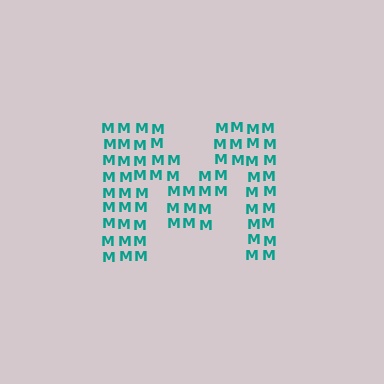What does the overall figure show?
The overall figure shows the letter M.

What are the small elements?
The small elements are letter M's.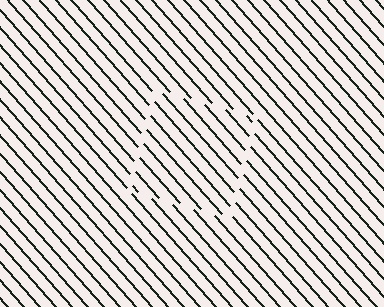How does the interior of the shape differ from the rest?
The interior of the shape contains the same grating, shifted by half a period — the contour is defined by the phase discontinuity where line-ends from the inner and outer gratings abut.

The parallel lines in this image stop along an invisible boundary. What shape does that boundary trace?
An illusory square. The interior of the shape contains the same grating, shifted by half a period — the contour is defined by the phase discontinuity where line-ends from the inner and outer gratings abut.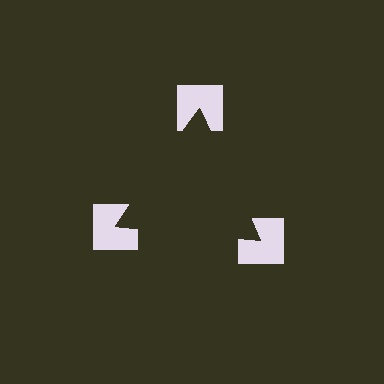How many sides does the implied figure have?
3 sides.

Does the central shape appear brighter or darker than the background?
It typically appears slightly darker than the background, even though no actual brightness change is drawn.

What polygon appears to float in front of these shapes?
An illusory triangle — its edges are inferred from the aligned wedge cuts in the notched squares, not physically drawn.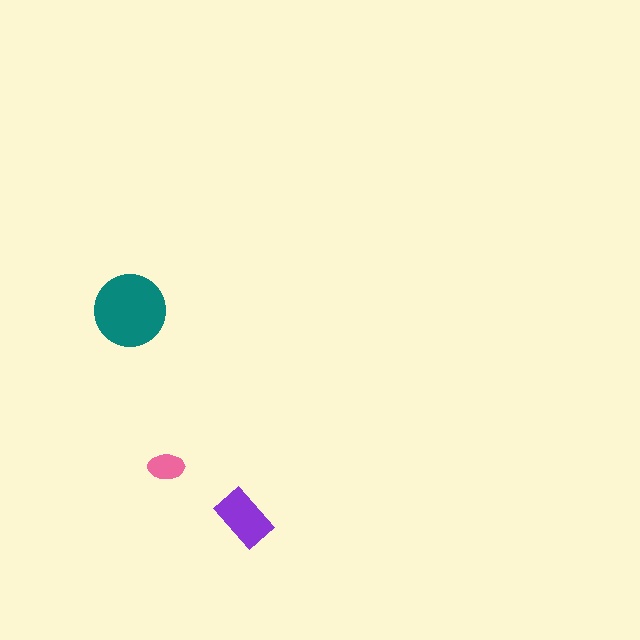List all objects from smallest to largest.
The pink ellipse, the purple rectangle, the teal circle.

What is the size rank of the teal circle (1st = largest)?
1st.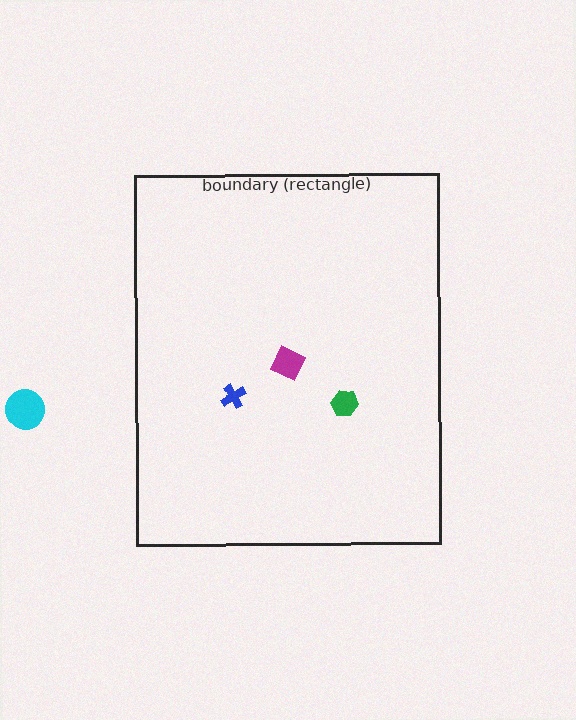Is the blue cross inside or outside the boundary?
Inside.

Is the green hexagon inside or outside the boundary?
Inside.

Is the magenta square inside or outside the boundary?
Inside.